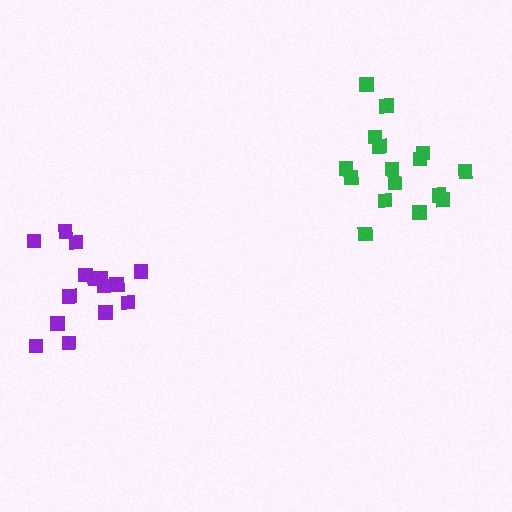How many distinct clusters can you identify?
There are 2 distinct clusters.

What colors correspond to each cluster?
The clusters are colored: green, purple.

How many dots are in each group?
Group 1: 16 dots, Group 2: 15 dots (31 total).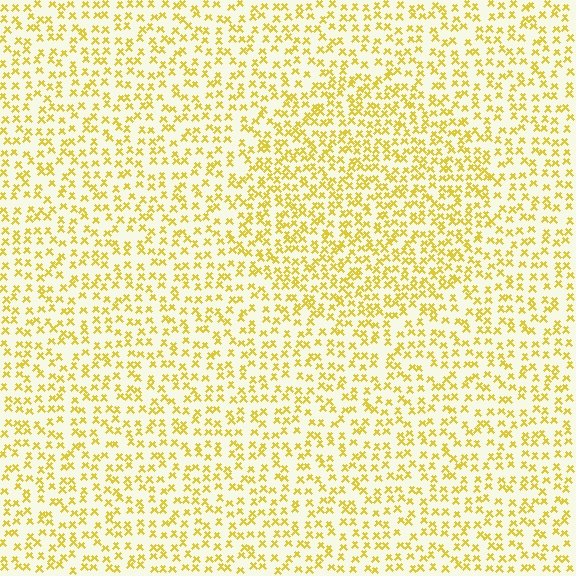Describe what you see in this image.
The image contains small yellow elements arranged at two different densities. A circle-shaped region is visible where the elements are more densely packed than the surrounding area.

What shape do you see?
I see a circle.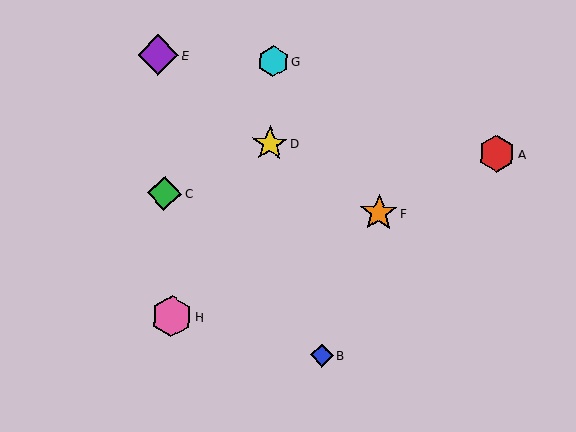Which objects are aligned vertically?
Objects D, G are aligned vertically.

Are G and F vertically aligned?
No, G is at x≈273 and F is at x≈379.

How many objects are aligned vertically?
2 objects (D, G) are aligned vertically.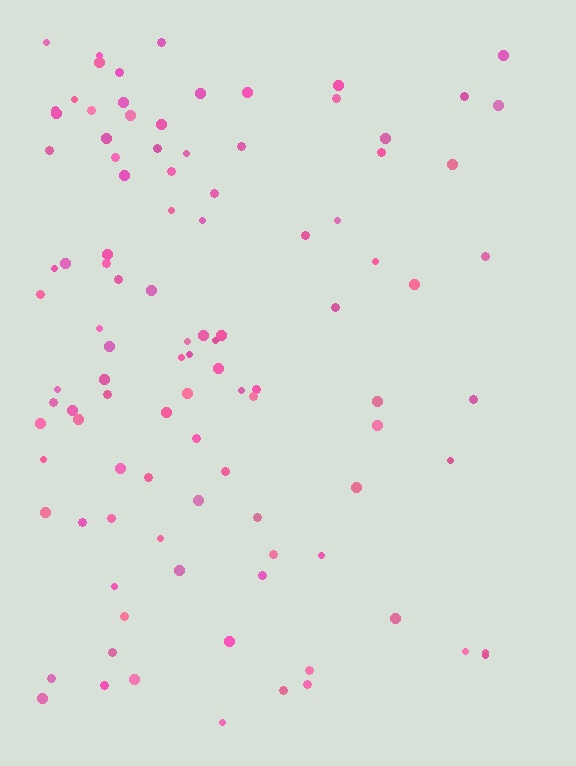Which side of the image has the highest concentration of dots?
The left.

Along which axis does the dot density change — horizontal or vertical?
Horizontal.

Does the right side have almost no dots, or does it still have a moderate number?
Still a moderate number, just noticeably fewer than the left.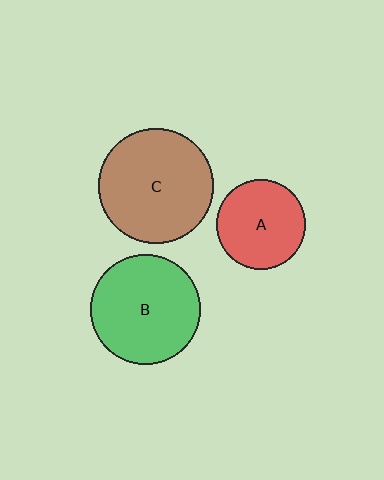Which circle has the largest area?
Circle C (brown).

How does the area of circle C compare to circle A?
Approximately 1.7 times.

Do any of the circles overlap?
No, none of the circles overlap.